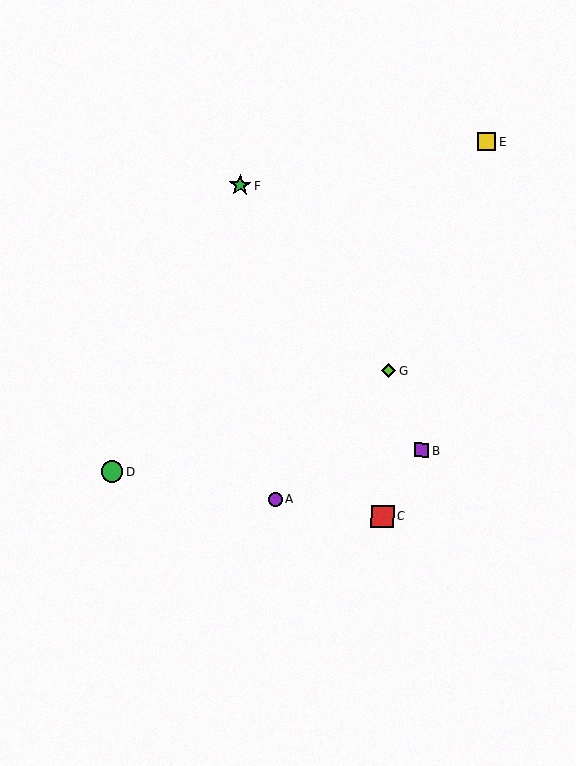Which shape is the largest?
The red square (labeled C) is the largest.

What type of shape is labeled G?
Shape G is a lime diamond.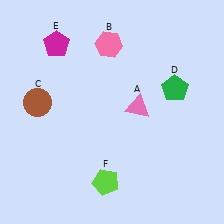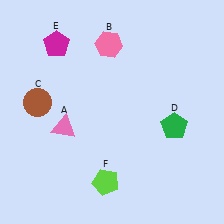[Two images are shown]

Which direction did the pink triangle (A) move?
The pink triangle (A) moved left.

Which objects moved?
The objects that moved are: the pink triangle (A), the green pentagon (D).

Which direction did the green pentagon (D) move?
The green pentagon (D) moved down.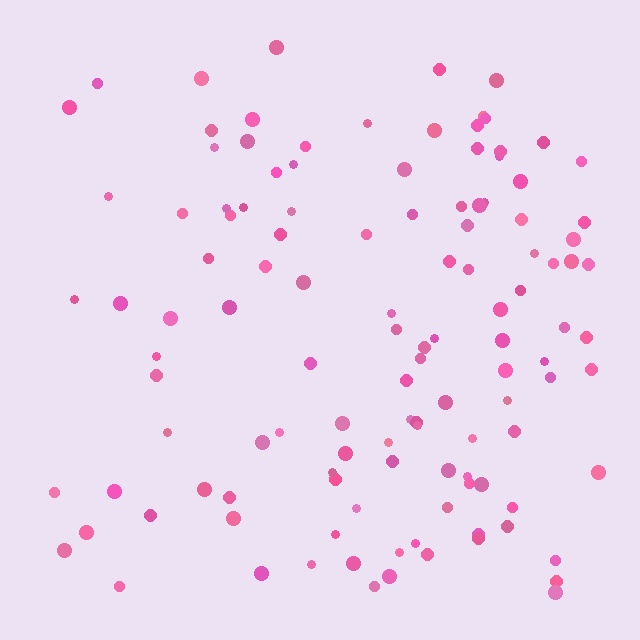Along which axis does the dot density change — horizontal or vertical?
Horizontal.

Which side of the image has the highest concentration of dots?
The right.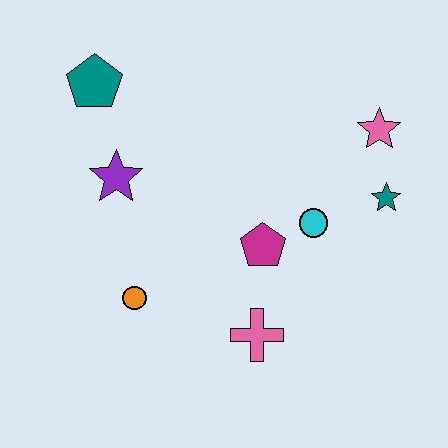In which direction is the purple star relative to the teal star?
The purple star is to the left of the teal star.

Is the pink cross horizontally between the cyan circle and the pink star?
No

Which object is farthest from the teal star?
The teal pentagon is farthest from the teal star.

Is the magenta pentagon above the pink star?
No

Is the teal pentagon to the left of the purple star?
Yes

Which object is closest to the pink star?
The teal star is closest to the pink star.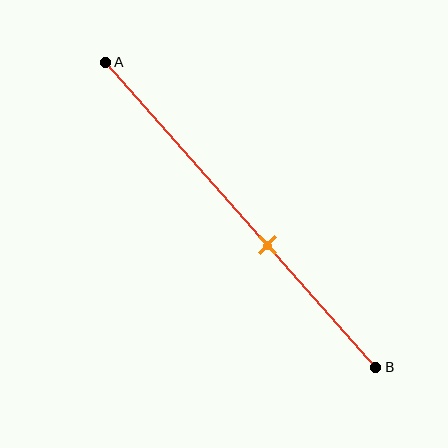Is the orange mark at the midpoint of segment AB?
No, the mark is at about 60% from A, not at the 50% midpoint.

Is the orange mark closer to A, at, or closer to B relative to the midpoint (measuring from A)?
The orange mark is closer to point B than the midpoint of segment AB.